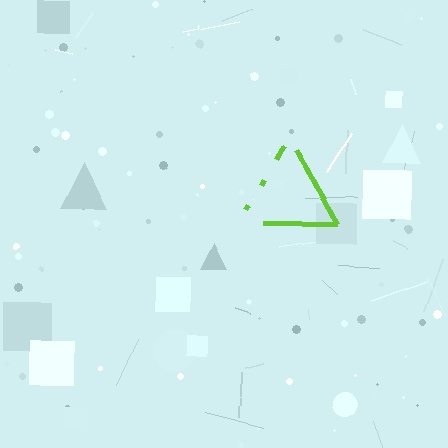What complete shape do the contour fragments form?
The contour fragments form a triangle.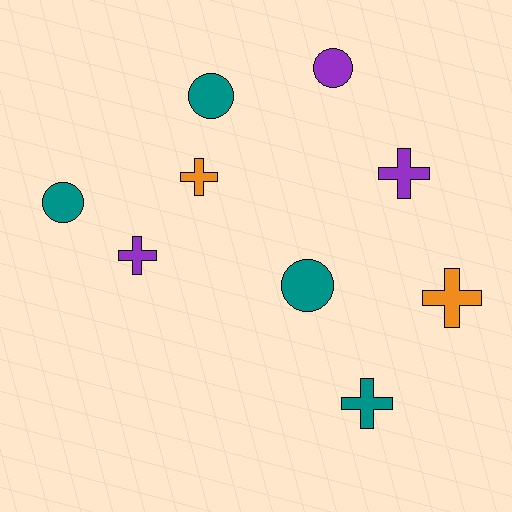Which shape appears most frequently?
Cross, with 5 objects.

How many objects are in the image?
There are 9 objects.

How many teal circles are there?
There are 3 teal circles.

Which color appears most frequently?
Teal, with 4 objects.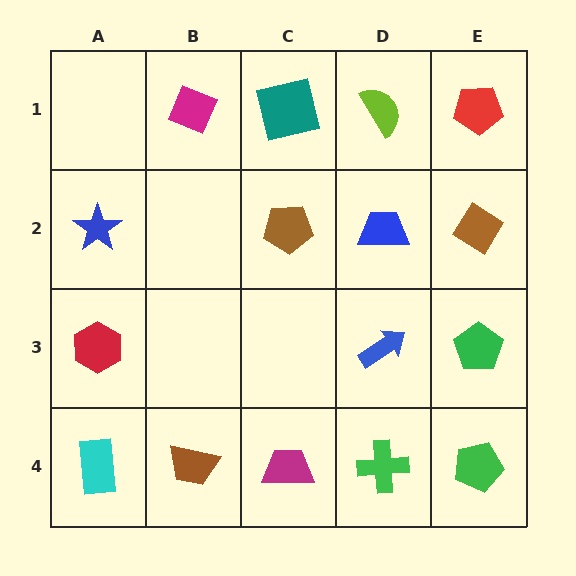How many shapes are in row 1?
4 shapes.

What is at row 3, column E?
A green pentagon.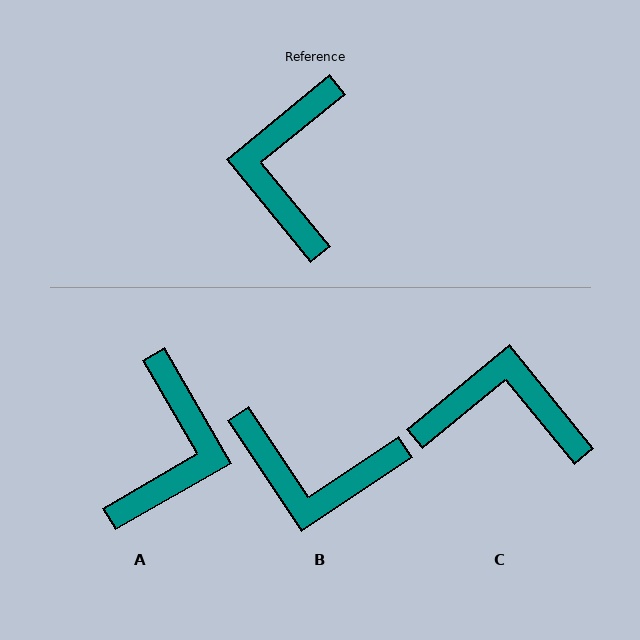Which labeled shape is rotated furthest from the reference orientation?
A, about 171 degrees away.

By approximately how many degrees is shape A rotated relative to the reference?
Approximately 171 degrees counter-clockwise.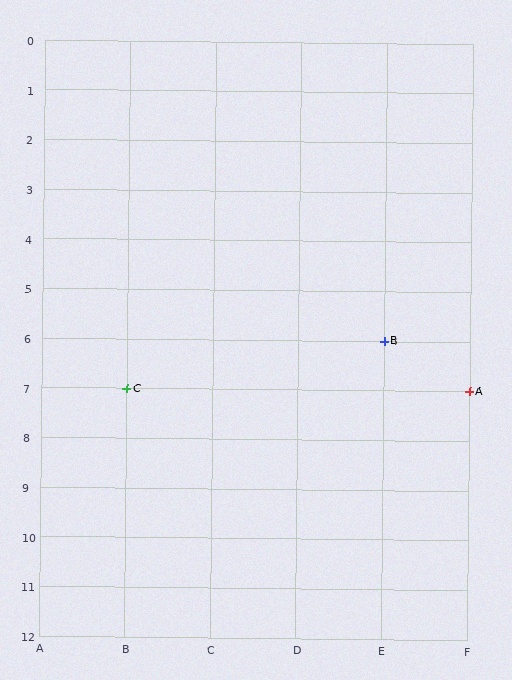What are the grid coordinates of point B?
Point B is at grid coordinates (E, 6).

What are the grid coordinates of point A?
Point A is at grid coordinates (F, 7).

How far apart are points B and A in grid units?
Points B and A are 1 column and 1 row apart (about 1.4 grid units diagonally).